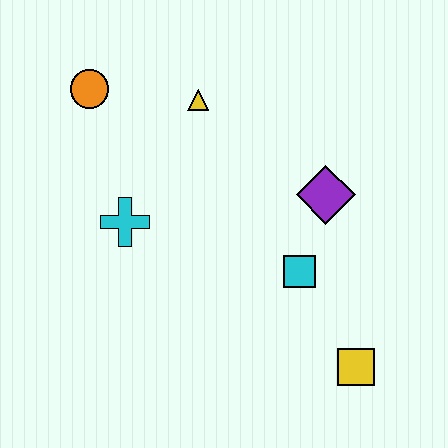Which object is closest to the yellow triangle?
The orange circle is closest to the yellow triangle.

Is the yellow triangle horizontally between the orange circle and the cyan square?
Yes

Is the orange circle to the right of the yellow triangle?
No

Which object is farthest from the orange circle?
The yellow square is farthest from the orange circle.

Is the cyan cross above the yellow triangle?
No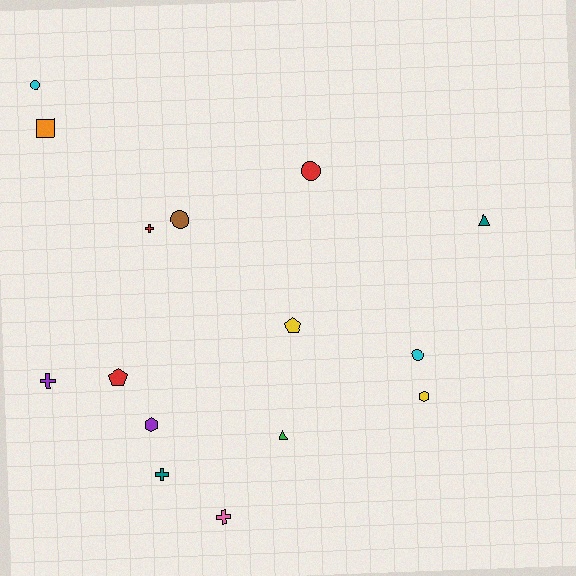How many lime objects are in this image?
There are no lime objects.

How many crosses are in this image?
There are 4 crosses.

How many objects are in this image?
There are 15 objects.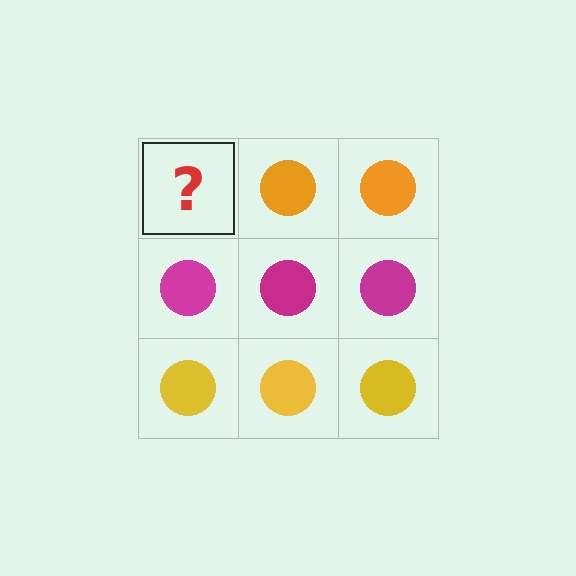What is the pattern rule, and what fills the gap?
The rule is that each row has a consistent color. The gap should be filled with an orange circle.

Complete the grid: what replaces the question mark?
The question mark should be replaced with an orange circle.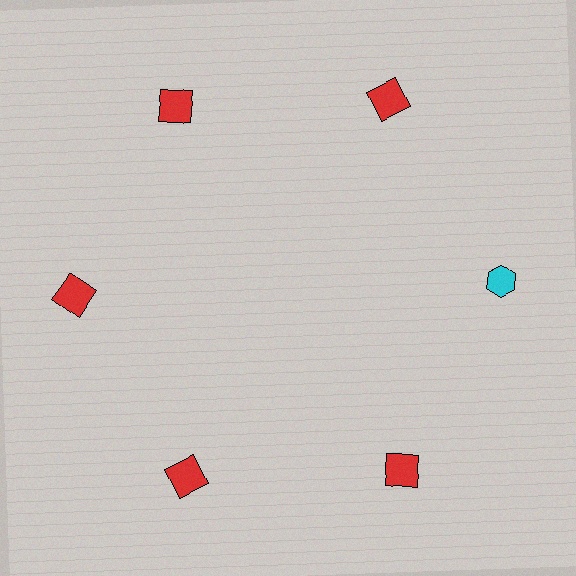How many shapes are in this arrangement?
There are 6 shapes arranged in a ring pattern.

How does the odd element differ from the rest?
It differs in both color (cyan instead of red) and shape (hexagon instead of square).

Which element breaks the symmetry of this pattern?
The cyan hexagon at roughly the 3 o'clock position breaks the symmetry. All other shapes are red squares.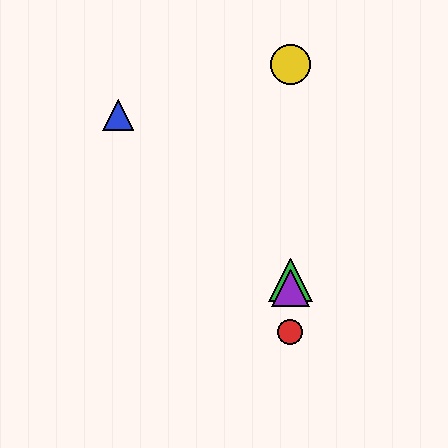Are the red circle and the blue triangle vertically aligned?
No, the red circle is at x≈290 and the blue triangle is at x≈118.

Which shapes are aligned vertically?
The red circle, the green triangle, the yellow circle, the purple triangle are aligned vertically.